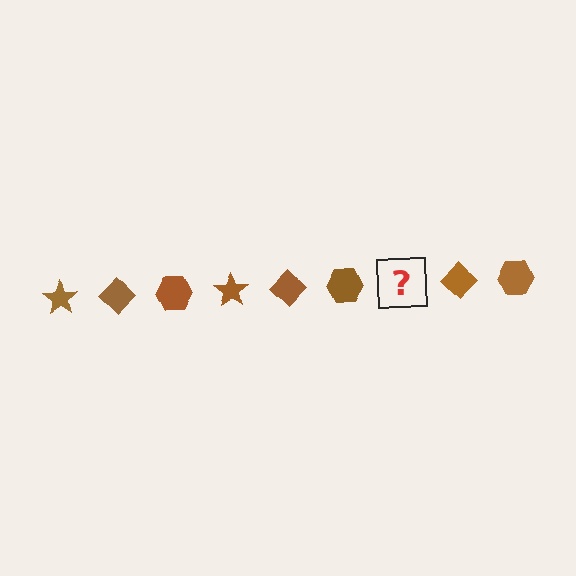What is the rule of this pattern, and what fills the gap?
The rule is that the pattern cycles through star, diamond, hexagon shapes in brown. The gap should be filled with a brown star.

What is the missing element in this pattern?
The missing element is a brown star.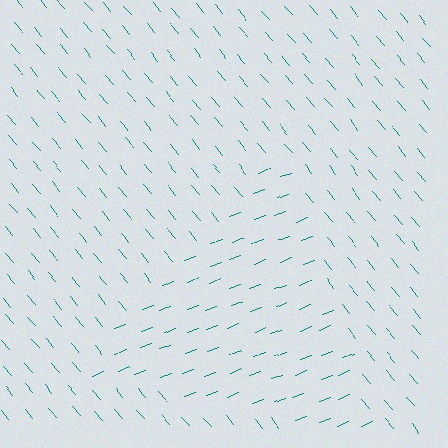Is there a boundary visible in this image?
Yes, there is a texture boundary formed by a change in line orientation.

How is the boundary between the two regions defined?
The boundary is defined purely by a change in line orientation (approximately 71 degrees difference). All lines are the same color and thickness.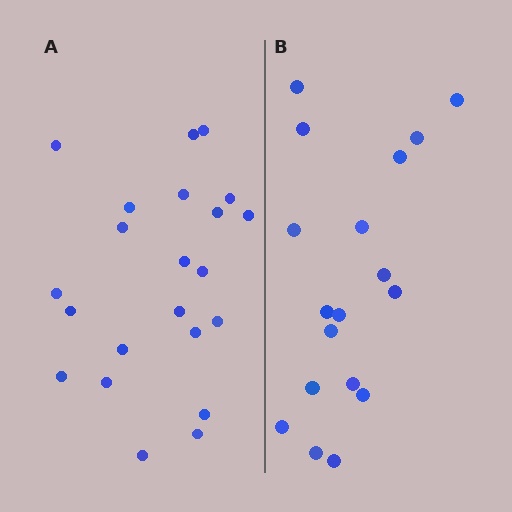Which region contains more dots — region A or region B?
Region A (the left region) has more dots.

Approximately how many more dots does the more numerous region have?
Region A has about 4 more dots than region B.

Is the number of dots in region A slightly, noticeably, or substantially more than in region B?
Region A has only slightly more — the two regions are fairly close. The ratio is roughly 1.2 to 1.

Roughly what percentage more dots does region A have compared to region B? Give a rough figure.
About 20% more.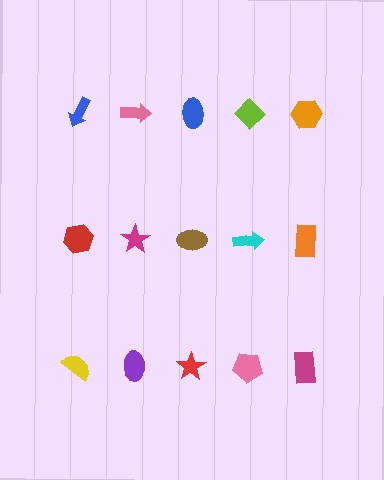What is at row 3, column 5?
A magenta rectangle.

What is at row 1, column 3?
A blue ellipse.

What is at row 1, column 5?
An orange hexagon.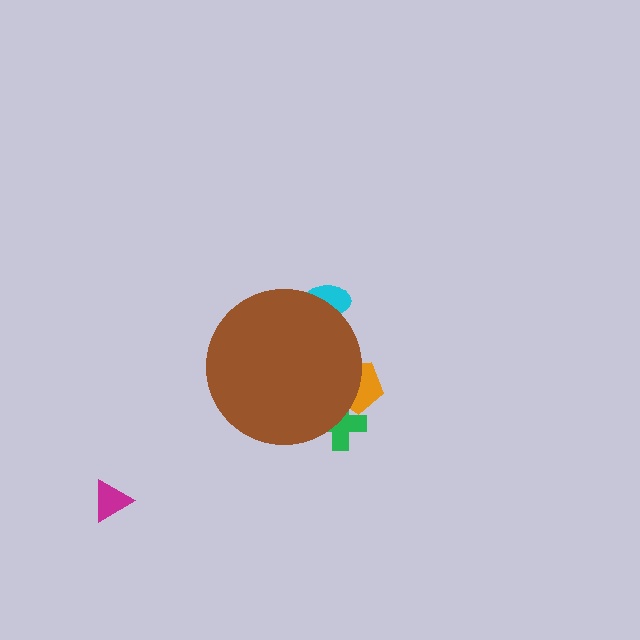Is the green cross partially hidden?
Yes, the green cross is partially hidden behind the brown circle.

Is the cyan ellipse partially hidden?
Yes, the cyan ellipse is partially hidden behind the brown circle.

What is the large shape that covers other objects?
A brown circle.